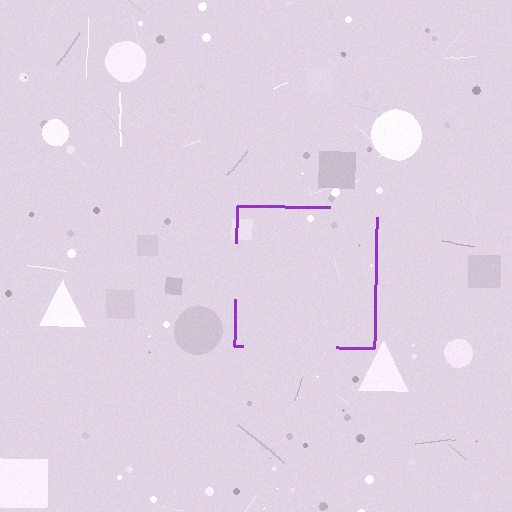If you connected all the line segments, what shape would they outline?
They would outline a square.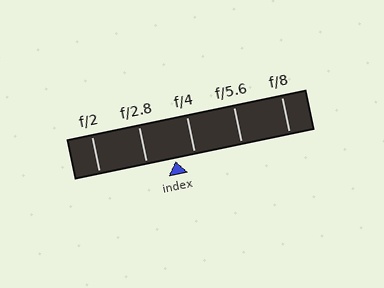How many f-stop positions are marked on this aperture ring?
There are 5 f-stop positions marked.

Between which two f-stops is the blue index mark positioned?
The index mark is between f/2.8 and f/4.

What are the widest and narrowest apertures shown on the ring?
The widest aperture shown is f/2 and the narrowest is f/8.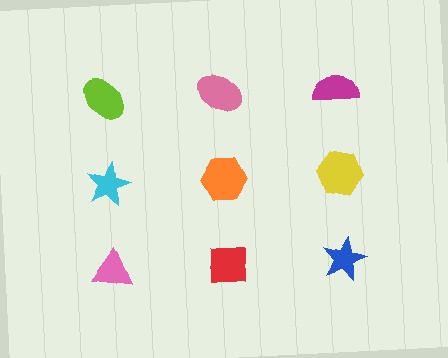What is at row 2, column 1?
A cyan star.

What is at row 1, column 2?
A pink ellipse.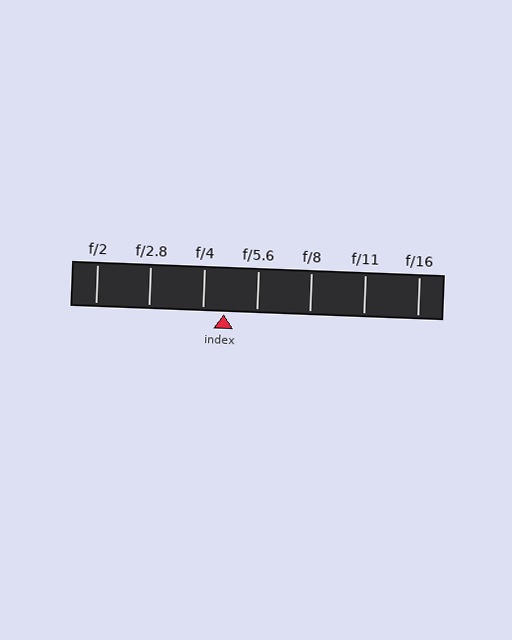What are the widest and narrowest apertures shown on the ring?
The widest aperture shown is f/2 and the narrowest is f/16.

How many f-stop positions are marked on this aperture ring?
There are 7 f-stop positions marked.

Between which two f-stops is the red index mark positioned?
The index mark is between f/4 and f/5.6.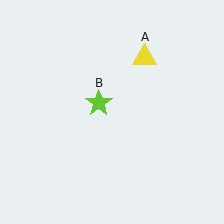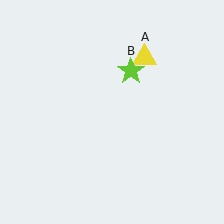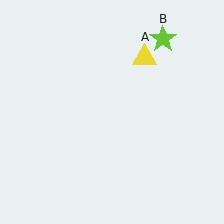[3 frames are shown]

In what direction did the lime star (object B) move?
The lime star (object B) moved up and to the right.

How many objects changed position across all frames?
1 object changed position: lime star (object B).